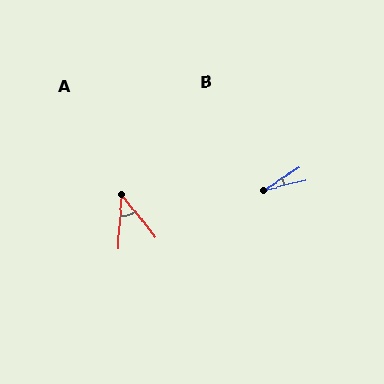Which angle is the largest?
A, at approximately 42 degrees.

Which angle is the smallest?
B, at approximately 18 degrees.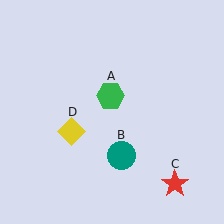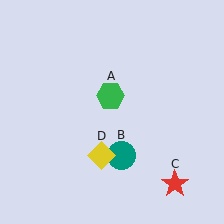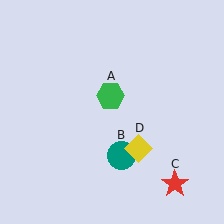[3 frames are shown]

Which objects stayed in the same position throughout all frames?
Green hexagon (object A) and teal circle (object B) and red star (object C) remained stationary.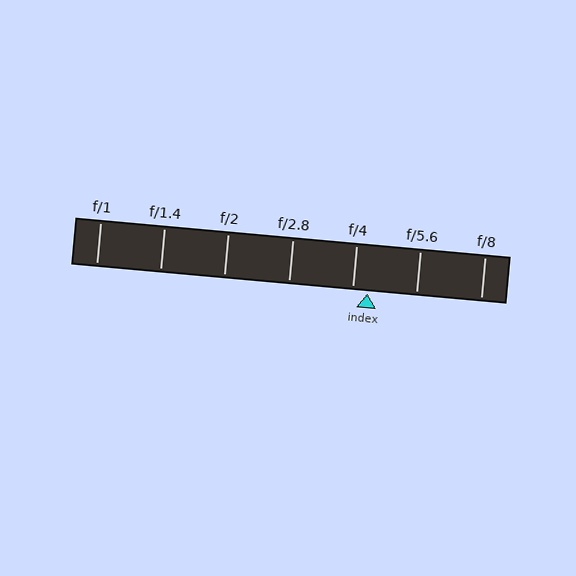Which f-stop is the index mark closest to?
The index mark is closest to f/4.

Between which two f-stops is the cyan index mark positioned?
The index mark is between f/4 and f/5.6.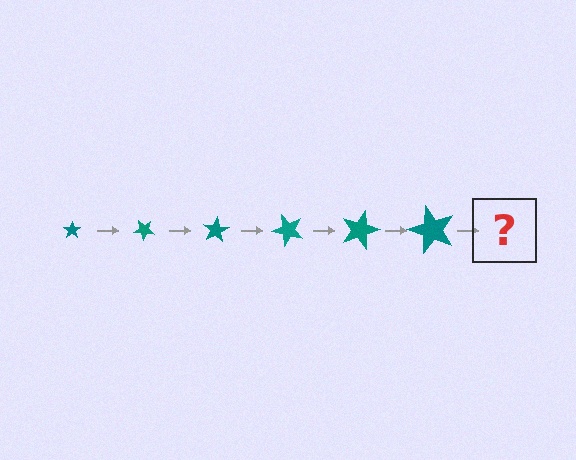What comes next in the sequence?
The next element should be a star, larger than the previous one and rotated 240 degrees from the start.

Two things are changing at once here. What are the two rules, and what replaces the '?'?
The two rules are that the star grows larger each step and it rotates 40 degrees each step. The '?' should be a star, larger than the previous one and rotated 240 degrees from the start.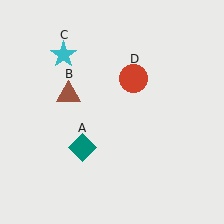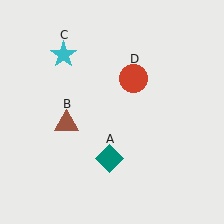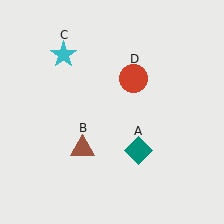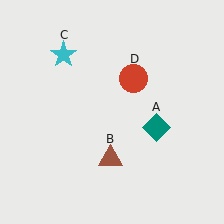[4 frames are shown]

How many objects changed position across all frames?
2 objects changed position: teal diamond (object A), brown triangle (object B).